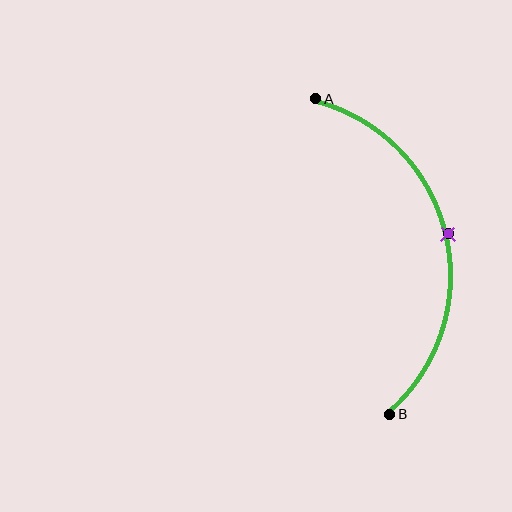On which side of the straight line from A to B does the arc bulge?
The arc bulges to the right of the straight line connecting A and B.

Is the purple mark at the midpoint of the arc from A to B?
Yes. The purple mark lies on the arc at equal arc-length from both A and B — it is the arc midpoint.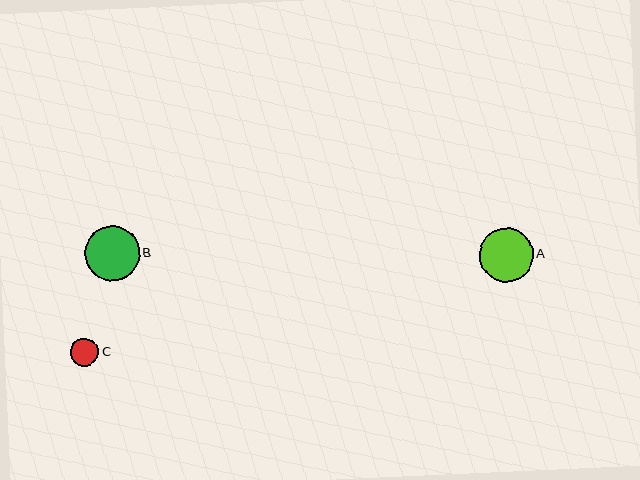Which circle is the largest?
Circle B is the largest with a size of approximately 55 pixels.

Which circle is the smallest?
Circle C is the smallest with a size of approximately 28 pixels.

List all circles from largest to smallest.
From largest to smallest: B, A, C.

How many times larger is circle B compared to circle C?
Circle B is approximately 2.0 times the size of circle C.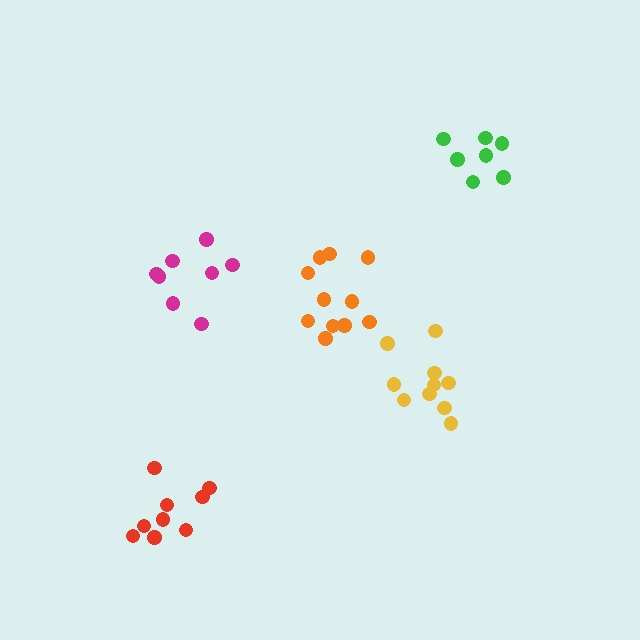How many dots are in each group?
Group 1: 9 dots, Group 2: 11 dots, Group 3: 7 dots, Group 4: 10 dots, Group 5: 8 dots (45 total).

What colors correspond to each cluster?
The clusters are colored: red, orange, green, yellow, magenta.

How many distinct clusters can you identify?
There are 5 distinct clusters.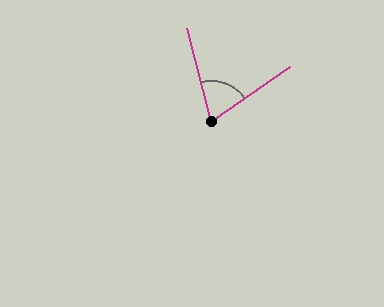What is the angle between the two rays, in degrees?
Approximately 70 degrees.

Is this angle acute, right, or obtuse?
It is acute.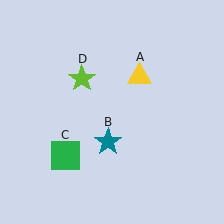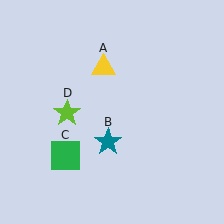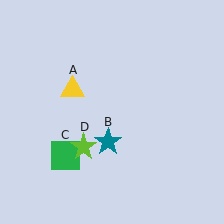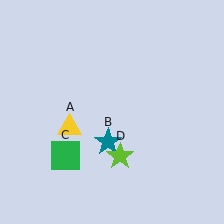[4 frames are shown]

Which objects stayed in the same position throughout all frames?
Teal star (object B) and green square (object C) remained stationary.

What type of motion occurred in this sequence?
The yellow triangle (object A), lime star (object D) rotated counterclockwise around the center of the scene.